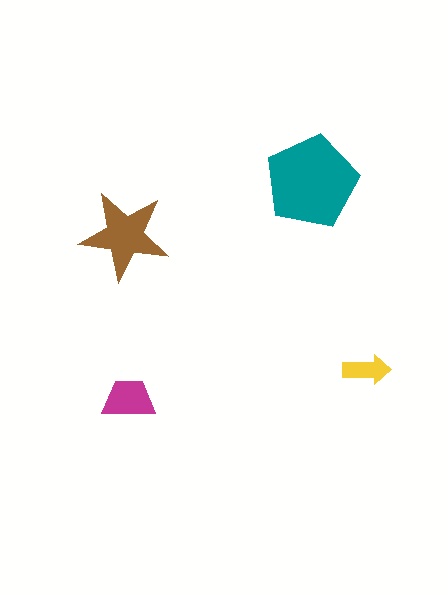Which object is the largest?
The teal pentagon.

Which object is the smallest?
The yellow arrow.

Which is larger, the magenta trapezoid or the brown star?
The brown star.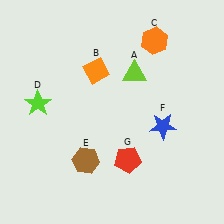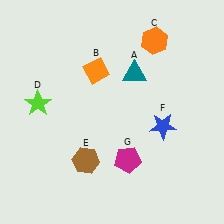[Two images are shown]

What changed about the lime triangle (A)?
In Image 1, A is lime. In Image 2, it changed to teal.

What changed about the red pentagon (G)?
In Image 1, G is red. In Image 2, it changed to magenta.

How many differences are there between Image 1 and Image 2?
There are 2 differences between the two images.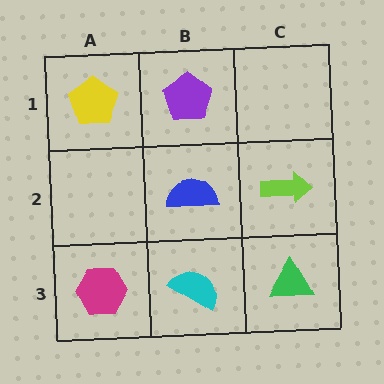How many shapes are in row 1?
2 shapes.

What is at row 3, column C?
A green triangle.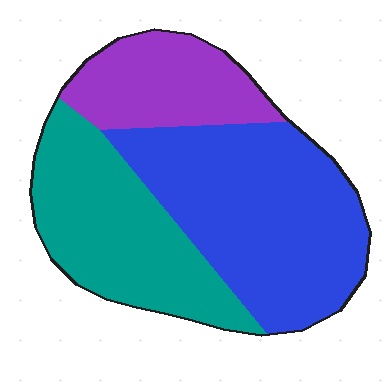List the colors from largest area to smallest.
From largest to smallest: blue, teal, purple.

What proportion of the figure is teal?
Teal covers roughly 35% of the figure.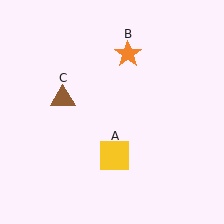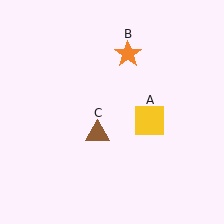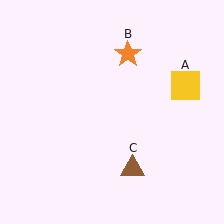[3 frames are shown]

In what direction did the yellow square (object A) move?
The yellow square (object A) moved up and to the right.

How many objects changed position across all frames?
2 objects changed position: yellow square (object A), brown triangle (object C).